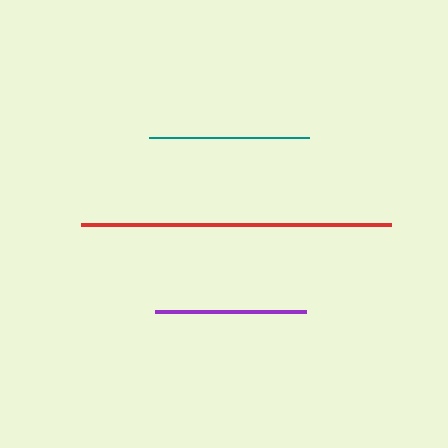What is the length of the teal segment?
The teal segment is approximately 160 pixels long.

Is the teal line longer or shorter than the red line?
The red line is longer than the teal line.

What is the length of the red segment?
The red segment is approximately 309 pixels long.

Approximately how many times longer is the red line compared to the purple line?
The red line is approximately 2.0 times the length of the purple line.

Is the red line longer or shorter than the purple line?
The red line is longer than the purple line.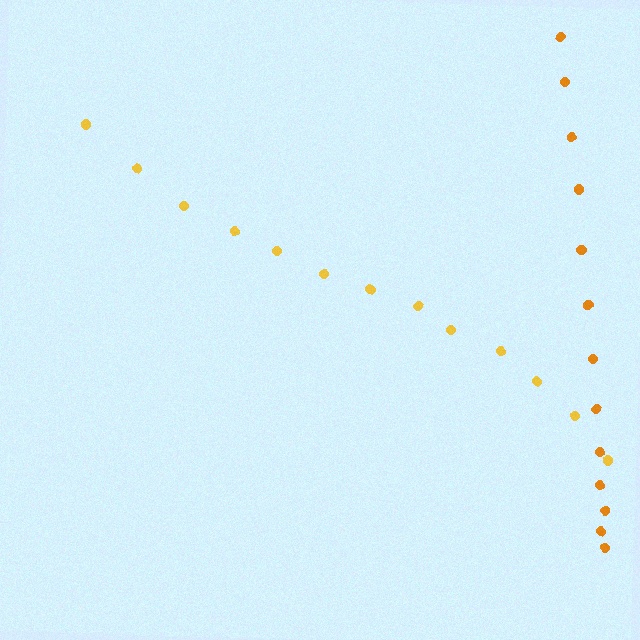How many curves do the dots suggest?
There are 2 distinct paths.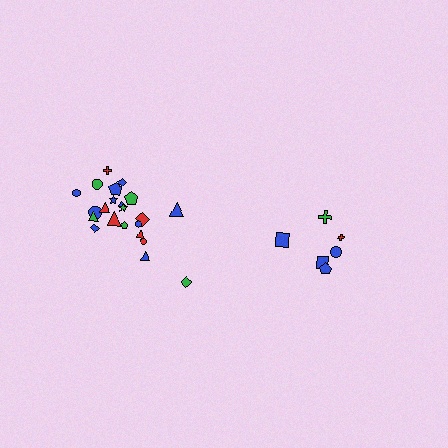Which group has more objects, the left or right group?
The left group.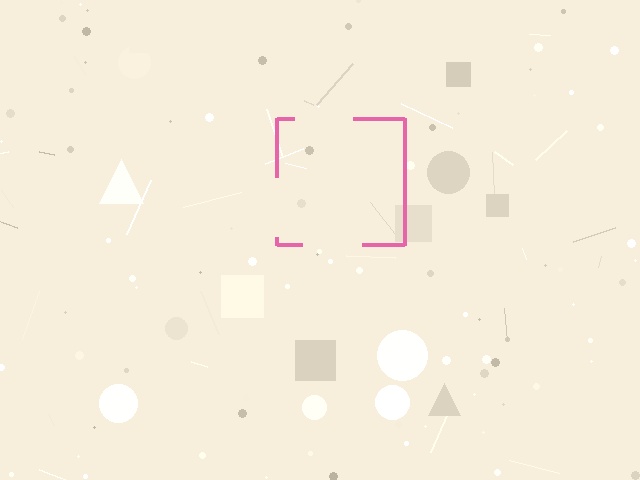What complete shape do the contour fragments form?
The contour fragments form a square.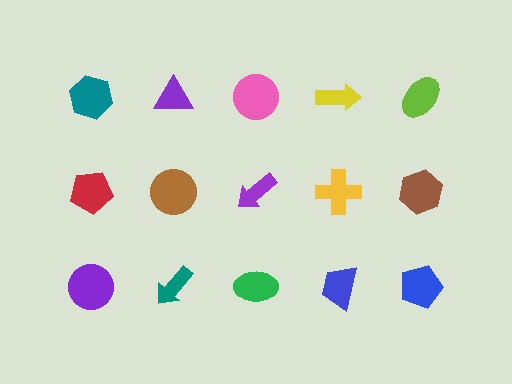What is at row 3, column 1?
A purple circle.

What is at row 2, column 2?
A brown circle.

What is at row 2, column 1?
A red pentagon.